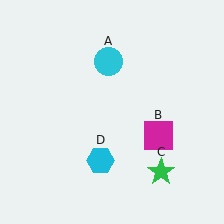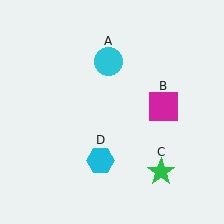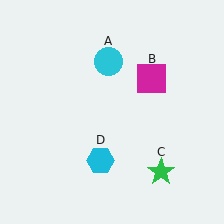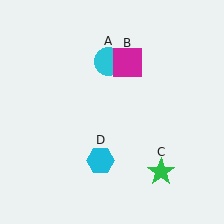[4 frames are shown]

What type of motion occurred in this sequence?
The magenta square (object B) rotated counterclockwise around the center of the scene.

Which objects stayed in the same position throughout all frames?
Cyan circle (object A) and green star (object C) and cyan hexagon (object D) remained stationary.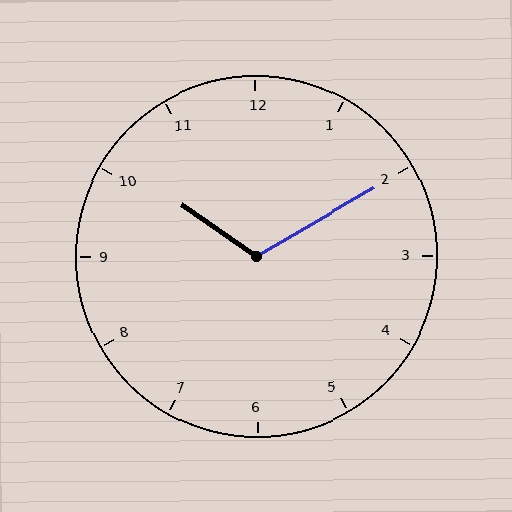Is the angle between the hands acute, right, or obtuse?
It is obtuse.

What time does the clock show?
10:10.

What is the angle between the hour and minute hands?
Approximately 115 degrees.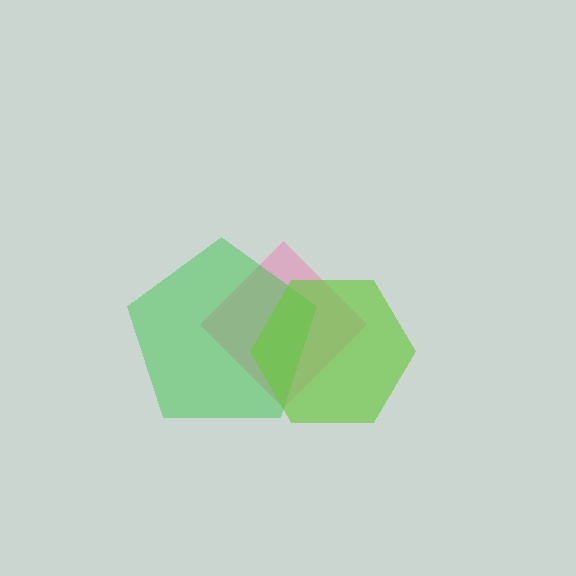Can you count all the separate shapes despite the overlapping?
Yes, there are 3 separate shapes.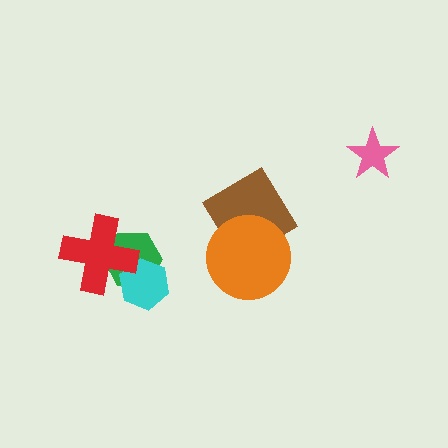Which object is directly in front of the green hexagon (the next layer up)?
The cyan hexagon is directly in front of the green hexagon.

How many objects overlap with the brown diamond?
1 object overlaps with the brown diamond.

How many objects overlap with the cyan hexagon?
2 objects overlap with the cyan hexagon.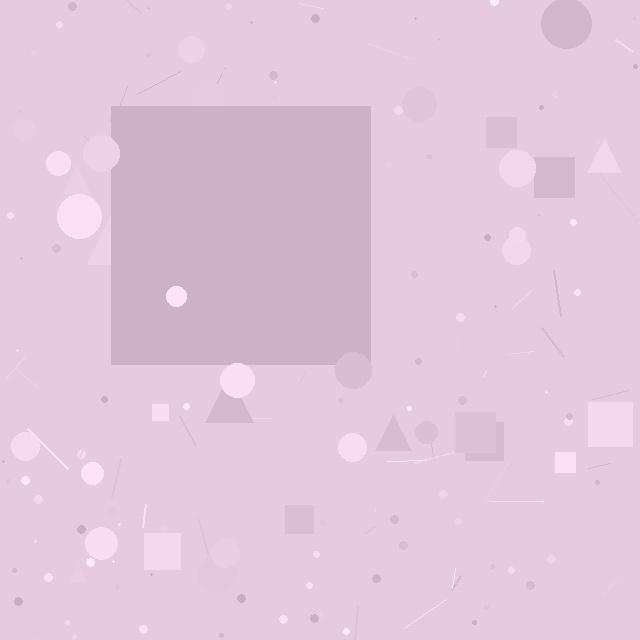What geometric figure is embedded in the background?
A square is embedded in the background.